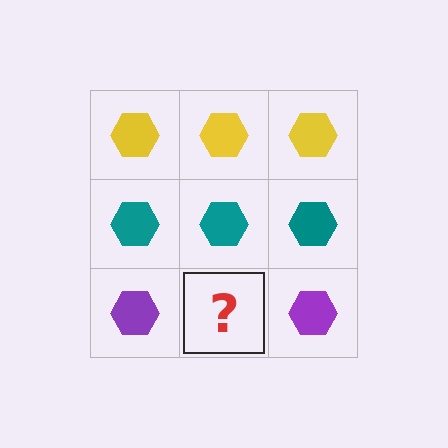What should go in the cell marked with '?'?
The missing cell should contain a purple hexagon.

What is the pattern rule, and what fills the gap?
The rule is that each row has a consistent color. The gap should be filled with a purple hexagon.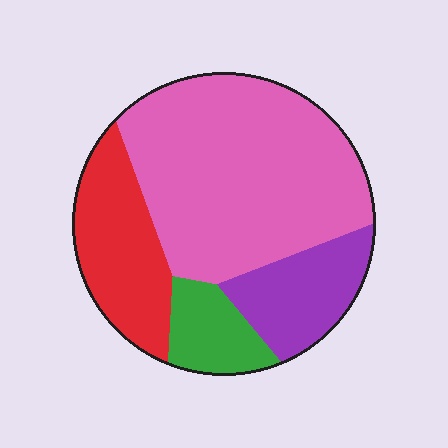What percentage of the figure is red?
Red covers around 20% of the figure.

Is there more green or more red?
Red.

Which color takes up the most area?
Pink, at roughly 55%.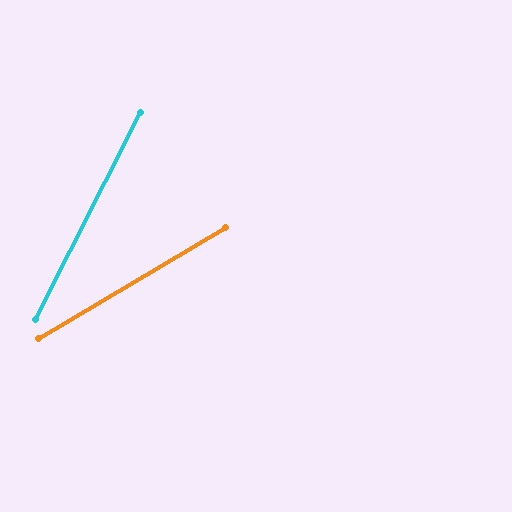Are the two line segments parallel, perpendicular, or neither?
Neither parallel nor perpendicular — they differ by about 33°.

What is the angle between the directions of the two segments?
Approximately 33 degrees.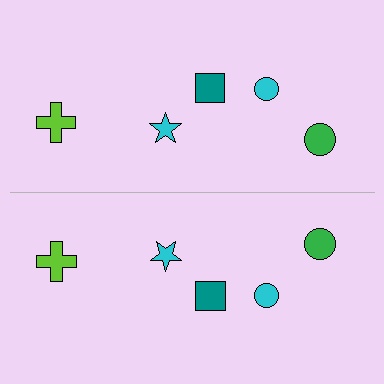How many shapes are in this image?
There are 10 shapes in this image.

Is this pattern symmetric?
Yes, this pattern has bilateral (reflection) symmetry.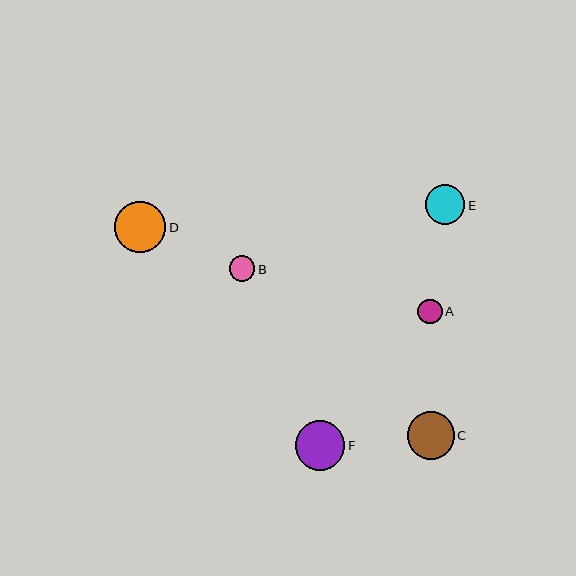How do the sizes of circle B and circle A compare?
Circle B and circle A are approximately the same size.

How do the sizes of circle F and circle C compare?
Circle F and circle C are approximately the same size.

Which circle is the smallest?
Circle A is the smallest with a size of approximately 25 pixels.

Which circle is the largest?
Circle D is the largest with a size of approximately 51 pixels.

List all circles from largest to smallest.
From largest to smallest: D, F, C, E, B, A.